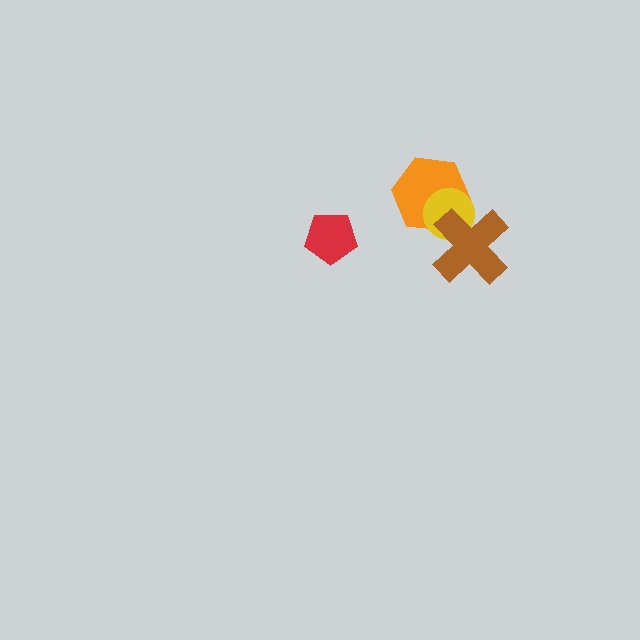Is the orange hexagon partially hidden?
Yes, it is partially covered by another shape.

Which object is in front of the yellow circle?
The brown cross is in front of the yellow circle.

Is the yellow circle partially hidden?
Yes, it is partially covered by another shape.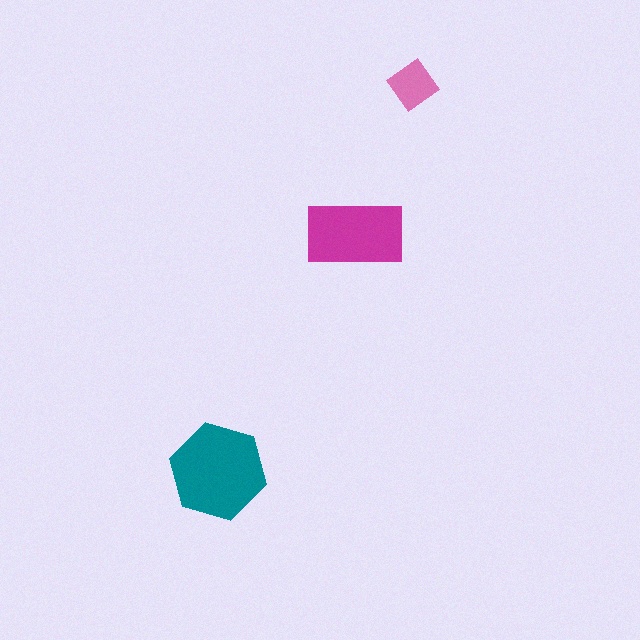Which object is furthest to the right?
The pink diamond is rightmost.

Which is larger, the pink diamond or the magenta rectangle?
The magenta rectangle.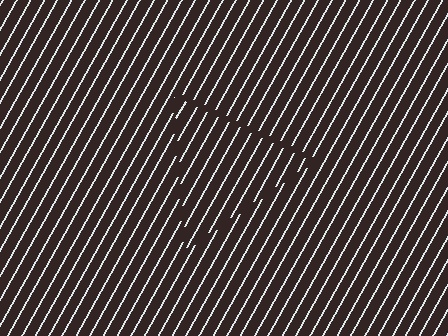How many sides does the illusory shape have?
3 sides — the line-ends trace a triangle.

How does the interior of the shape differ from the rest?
The interior of the shape contains the same grating, shifted by half a period — the contour is defined by the phase discontinuity where line-ends from the inner and outer gratings abut.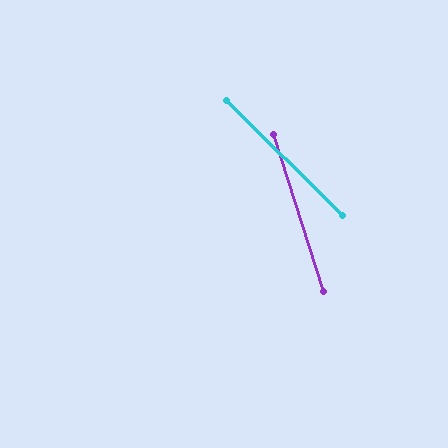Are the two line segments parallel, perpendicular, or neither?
Neither parallel nor perpendicular — they differ by about 28°.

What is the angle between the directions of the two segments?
Approximately 28 degrees.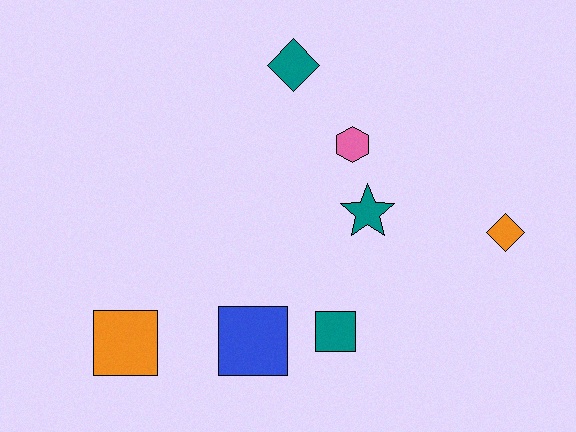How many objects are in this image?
There are 7 objects.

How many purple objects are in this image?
There are no purple objects.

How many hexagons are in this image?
There is 1 hexagon.